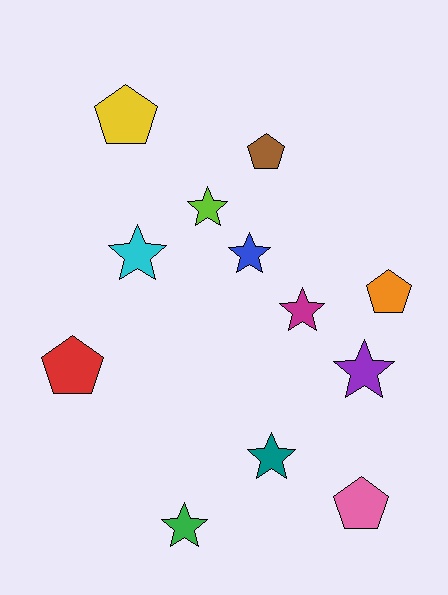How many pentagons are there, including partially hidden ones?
There are 5 pentagons.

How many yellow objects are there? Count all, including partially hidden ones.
There is 1 yellow object.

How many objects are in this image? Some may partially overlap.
There are 12 objects.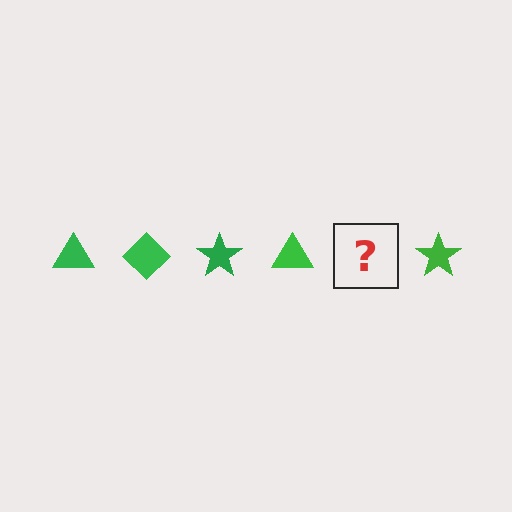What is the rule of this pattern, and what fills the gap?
The rule is that the pattern cycles through triangle, diamond, star shapes in green. The gap should be filled with a green diamond.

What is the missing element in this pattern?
The missing element is a green diamond.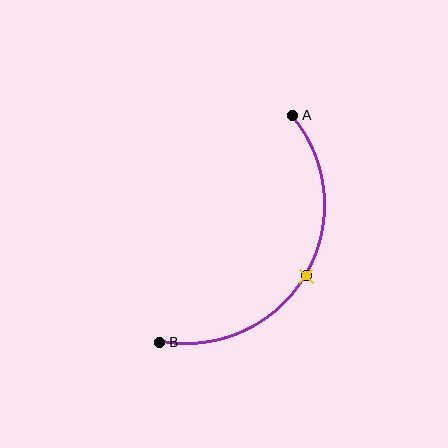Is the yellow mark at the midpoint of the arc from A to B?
Yes. The yellow mark lies on the arc at equal arc-length from both A and B — it is the arc midpoint.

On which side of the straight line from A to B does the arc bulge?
The arc bulges to the right of the straight line connecting A and B.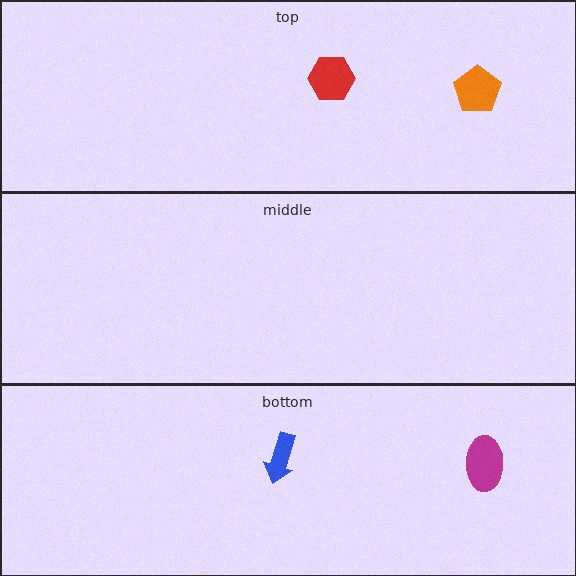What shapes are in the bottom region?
The blue arrow, the magenta ellipse.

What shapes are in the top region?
The orange pentagon, the red hexagon.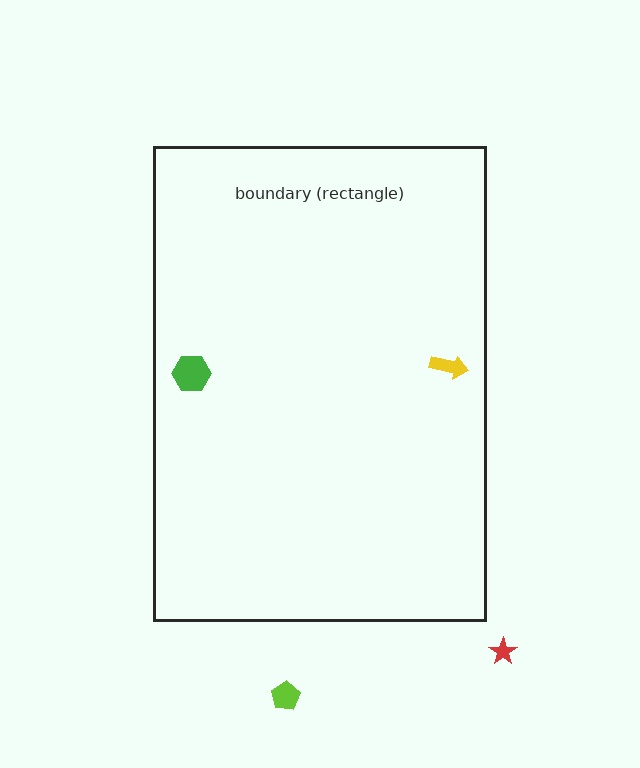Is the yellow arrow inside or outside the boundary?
Inside.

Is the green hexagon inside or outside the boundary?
Inside.